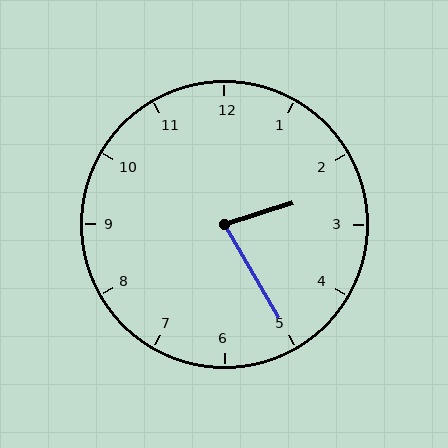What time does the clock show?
2:25.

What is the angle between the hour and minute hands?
Approximately 78 degrees.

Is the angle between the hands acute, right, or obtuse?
It is acute.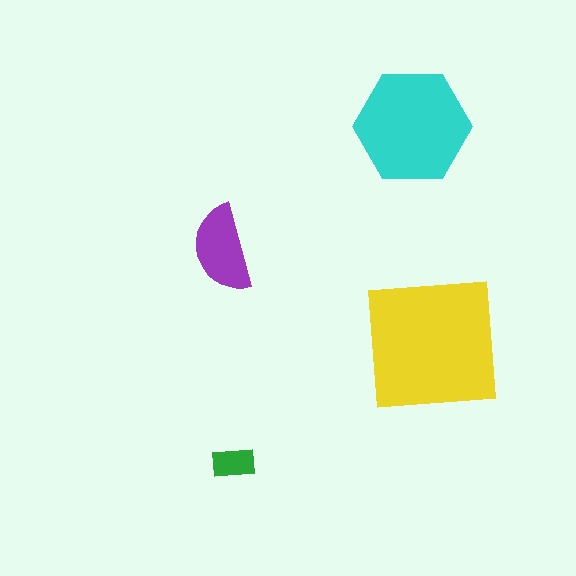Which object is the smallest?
The green rectangle.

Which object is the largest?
The yellow square.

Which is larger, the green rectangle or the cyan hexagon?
The cyan hexagon.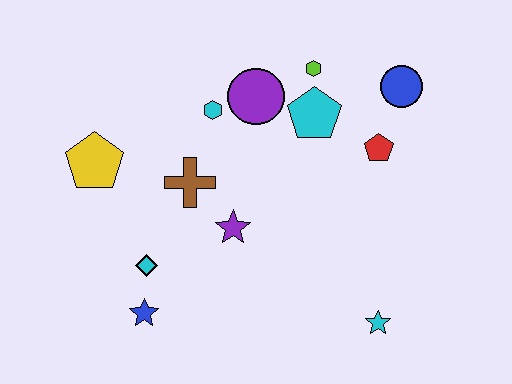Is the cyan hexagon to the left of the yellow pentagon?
No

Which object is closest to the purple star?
The brown cross is closest to the purple star.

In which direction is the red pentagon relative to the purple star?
The red pentagon is to the right of the purple star.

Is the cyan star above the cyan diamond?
No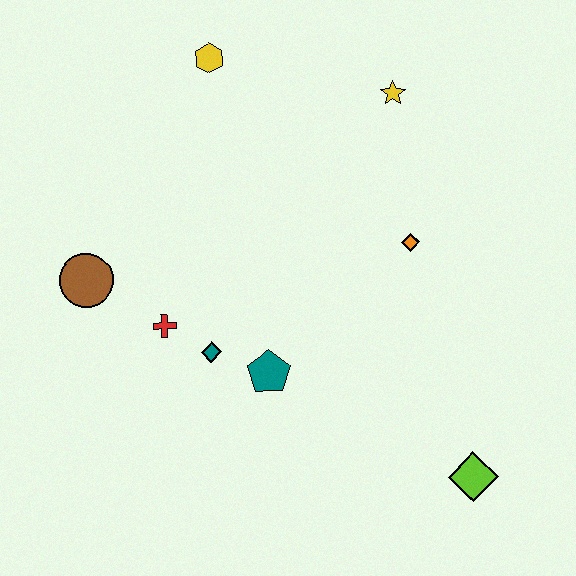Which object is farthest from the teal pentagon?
The yellow hexagon is farthest from the teal pentagon.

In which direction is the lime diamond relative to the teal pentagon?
The lime diamond is to the right of the teal pentagon.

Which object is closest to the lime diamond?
The teal pentagon is closest to the lime diamond.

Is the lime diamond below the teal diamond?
Yes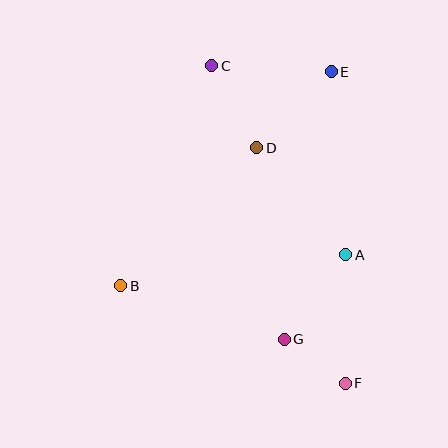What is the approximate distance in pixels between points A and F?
The distance between A and F is approximately 128 pixels.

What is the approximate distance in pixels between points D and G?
The distance between D and G is approximately 194 pixels.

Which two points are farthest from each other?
Points C and F are farthest from each other.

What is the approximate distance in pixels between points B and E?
The distance between B and E is approximately 300 pixels.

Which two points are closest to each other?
Points F and G are closest to each other.